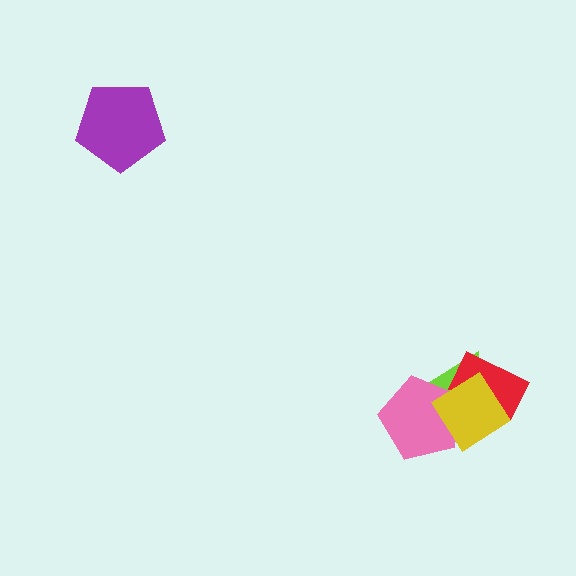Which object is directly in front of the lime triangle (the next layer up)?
The pink pentagon is directly in front of the lime triangle.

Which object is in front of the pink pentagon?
The yellow diamond is in front of the pink pentagon.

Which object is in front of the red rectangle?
The yellow diamond is in front of the red rectangle.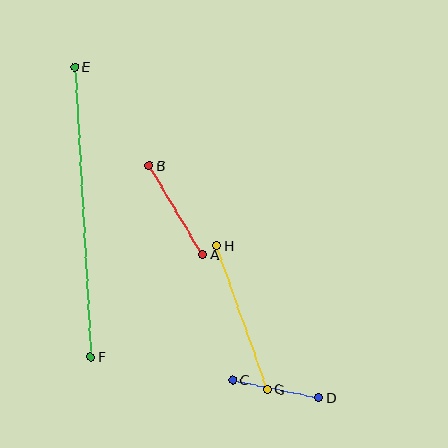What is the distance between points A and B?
The distance is approximately 104 pixels.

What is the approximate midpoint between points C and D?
The midpoint is at approximately (275, 389) pixels.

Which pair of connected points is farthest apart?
Points E and F are farthest apart.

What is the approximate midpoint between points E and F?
The midpoint is at approximately (83, 212) pixels.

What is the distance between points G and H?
The distance is approximately 153 pixels.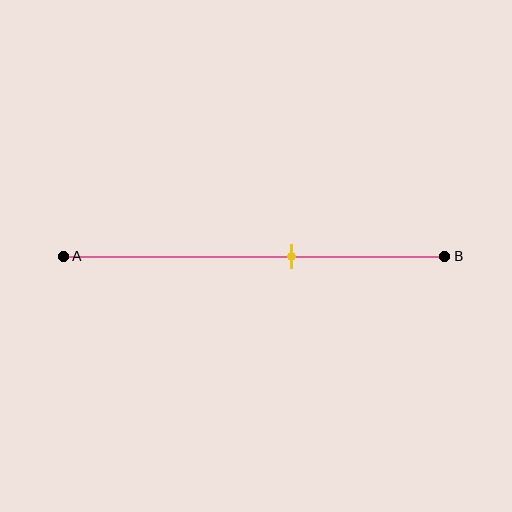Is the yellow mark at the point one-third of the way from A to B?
No, the mark is at about 60% from A, not at the 33% one-third point.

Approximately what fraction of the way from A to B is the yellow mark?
The yellow mark is approximately 60% of the way from A to B.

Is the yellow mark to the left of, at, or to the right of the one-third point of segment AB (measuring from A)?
The yellow mark is to the right of the one-third point of segment AB.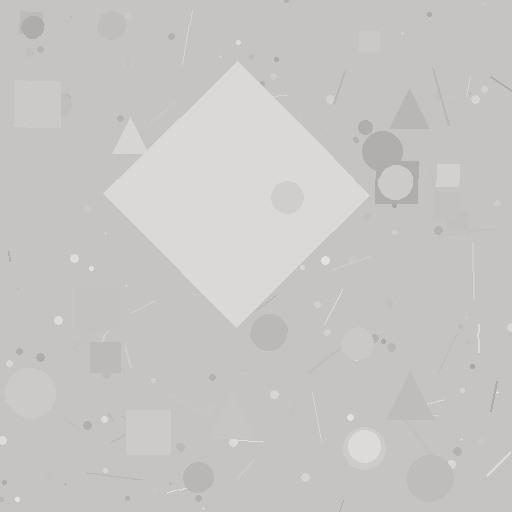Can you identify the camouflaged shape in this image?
The camouflaged shape is a diamond.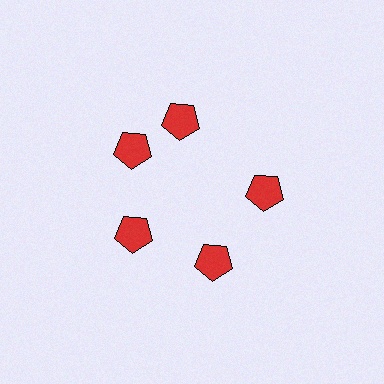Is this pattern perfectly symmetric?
No. The 5 red pentagons are arranged in a ring, but one element near the 1 o'clock position is rotated out of alignment along the ring, breaking the 5-fold rotational symmetry.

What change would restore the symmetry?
The symmetry would be restored by rotating it back into even spacing with its neighbors so that all 5 pentagons sit at equal angles and equal distance from the center.